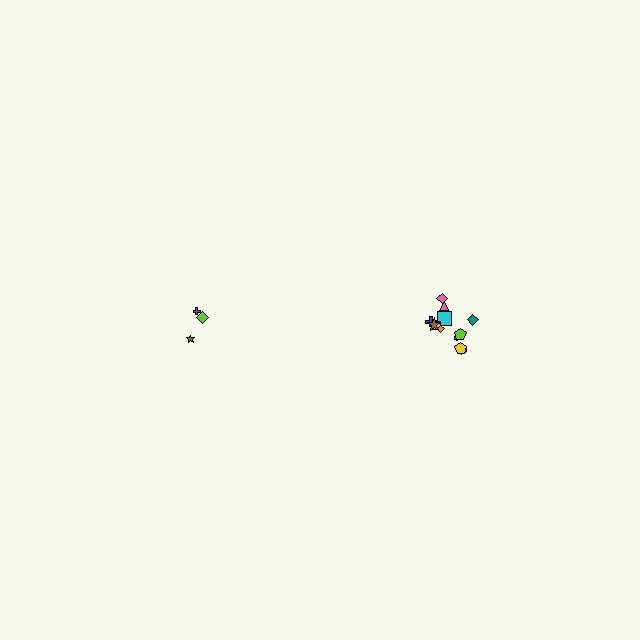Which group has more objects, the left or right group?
The right group.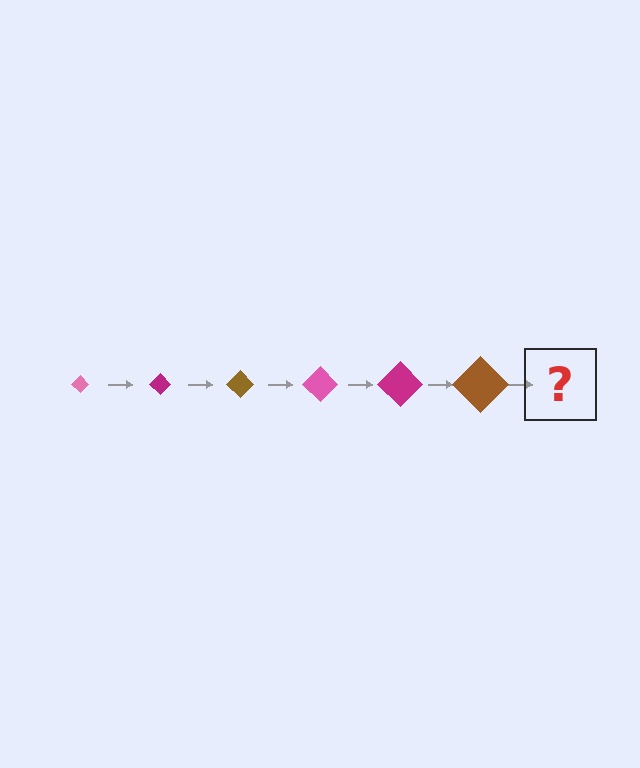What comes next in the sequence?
The next element should be a pink diamond, larger than the previous one.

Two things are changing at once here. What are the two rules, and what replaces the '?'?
The two rules are that the diamond grows larger each step and the color cycles through pink, magenta, and brown. The '?' should be a pink diamond, larger than the previous one.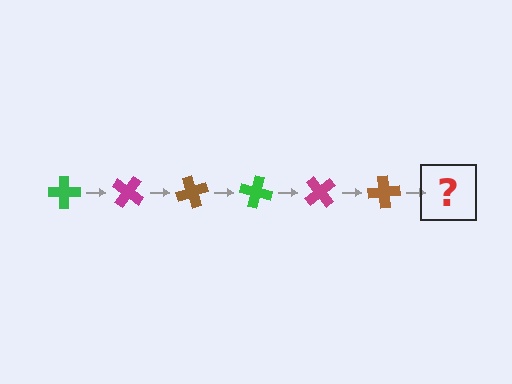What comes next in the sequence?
The next element should be a green cross, rotated 210 degrees from the start.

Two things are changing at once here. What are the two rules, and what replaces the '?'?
The two rules are that it rotates 35 degrees each step and the color cycles through green, magenta, and brown. The '?' should be a green cross, rotated 210 degrees from the start.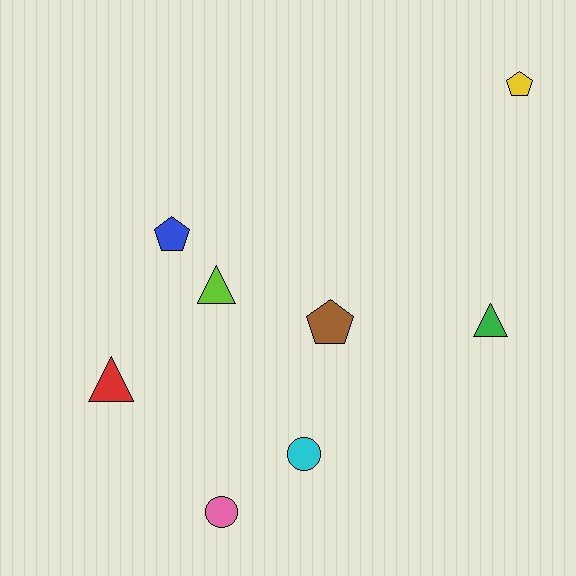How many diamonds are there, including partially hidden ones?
There are no diamonds.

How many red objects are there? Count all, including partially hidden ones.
There is 1 red object.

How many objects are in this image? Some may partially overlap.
There are 8 objects.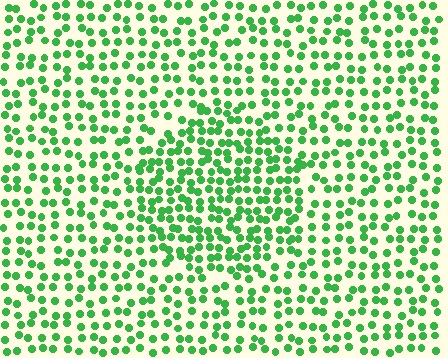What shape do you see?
I see a circle.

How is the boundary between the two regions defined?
The boundary is defined by a change in element density (approximately 1.6x ratio). All elements are the same color, size, and shape.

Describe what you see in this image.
The image contains small green elements arranged at two different densities. A circle-shaped region is visible where the elements are more densely packed than the surrounding area.